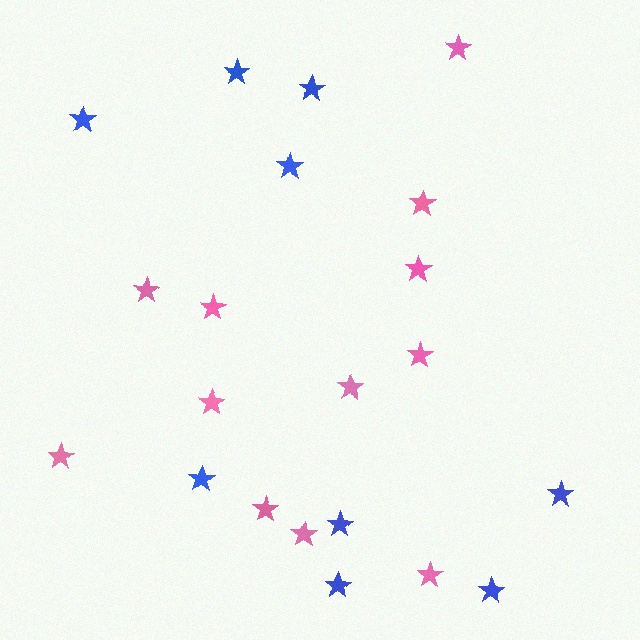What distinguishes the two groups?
There are 2 groups: one group of blue stars (9) and one group of pink stars (12).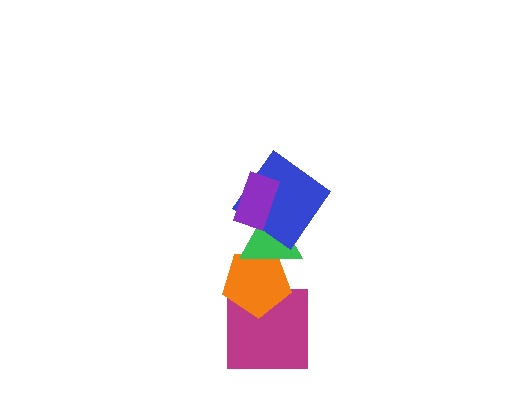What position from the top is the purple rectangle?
The purple rectangle is 1st from the top.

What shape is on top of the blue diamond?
The purple rectangle is on top of the blue diamond.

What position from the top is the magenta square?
The magenta square is 5th from the top.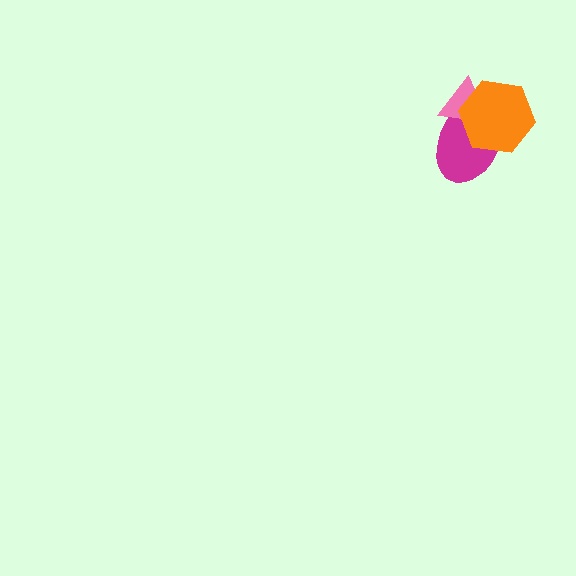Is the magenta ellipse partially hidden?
Yes, it is partially covered by another shape.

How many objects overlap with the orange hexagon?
2 objects overlap with the orange hexagon.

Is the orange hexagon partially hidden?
No, no other shape covers it.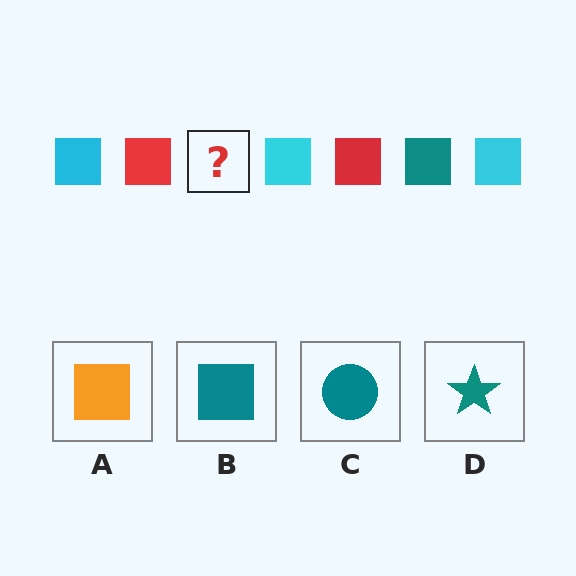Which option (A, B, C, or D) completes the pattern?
B.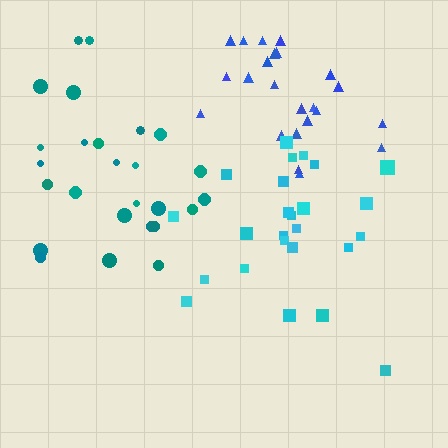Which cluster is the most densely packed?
Blue.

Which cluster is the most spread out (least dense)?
Teal.